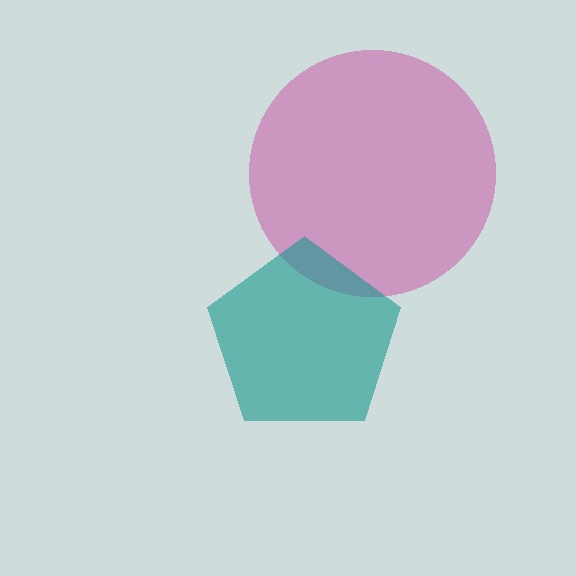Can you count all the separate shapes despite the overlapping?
Yes, there are 2 separate shapes.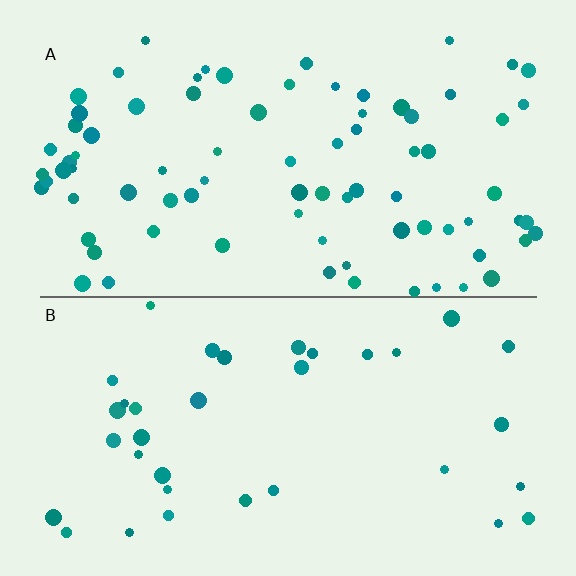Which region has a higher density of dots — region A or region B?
A (the top).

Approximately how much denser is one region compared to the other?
Approximately 2.2× — region A over region B.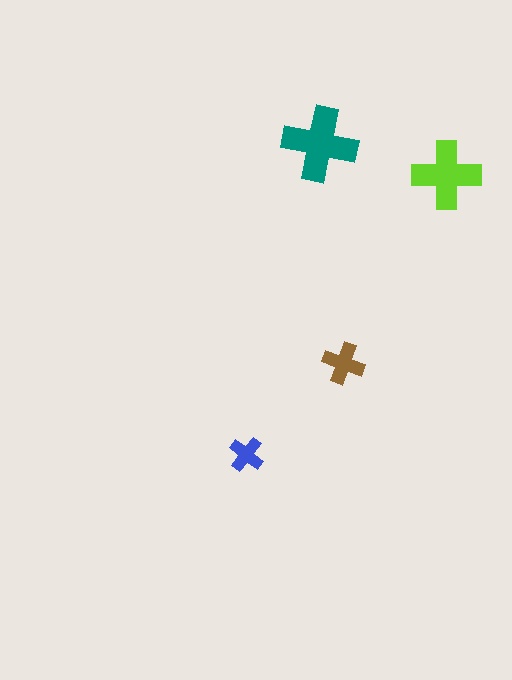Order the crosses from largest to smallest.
the teal one, the lime one, the brown one, the blue one.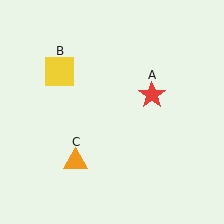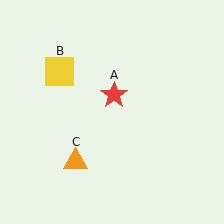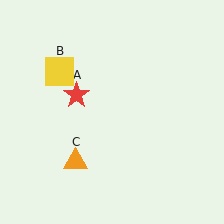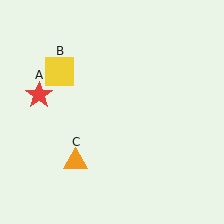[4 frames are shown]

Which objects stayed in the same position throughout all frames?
Yellow square (object B) and orange triangle (object C) remained stationary.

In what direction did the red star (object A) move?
The red star (object A) moved left.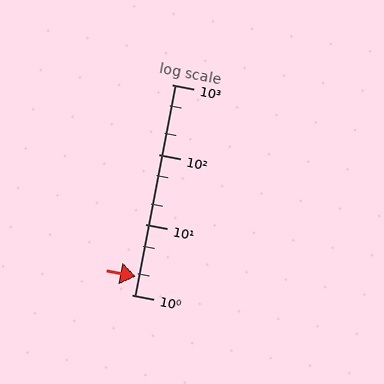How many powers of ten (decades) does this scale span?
The scale spans 3 decades, from 1 to 1000.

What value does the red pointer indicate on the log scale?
The pointer indicates approximately 1.8.